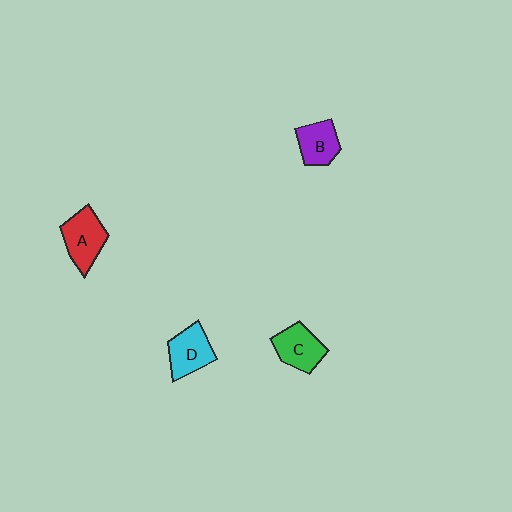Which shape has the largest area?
Shape A (red).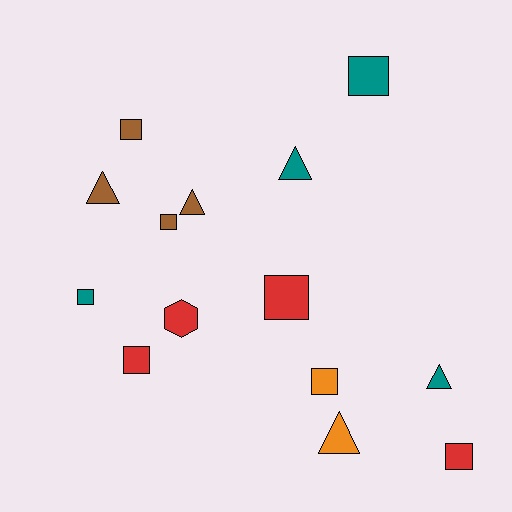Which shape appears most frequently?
Square, with 8 objects.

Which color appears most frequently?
Red, with 4 objects.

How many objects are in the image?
There are 14 objects.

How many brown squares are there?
There are 2 brown squares.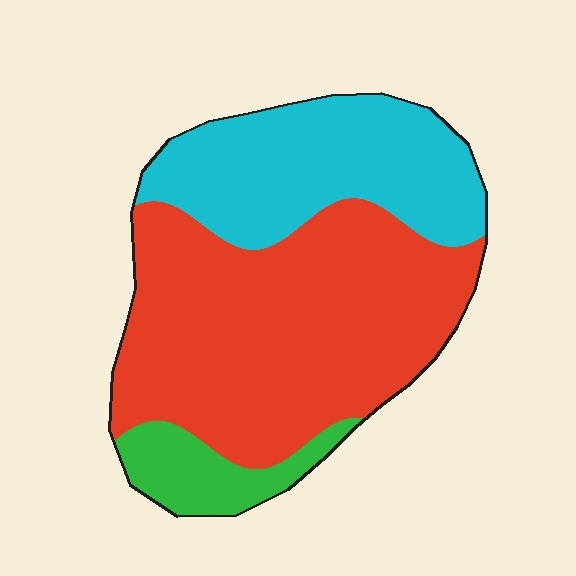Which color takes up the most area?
Red, at roughly 60%.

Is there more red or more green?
Red.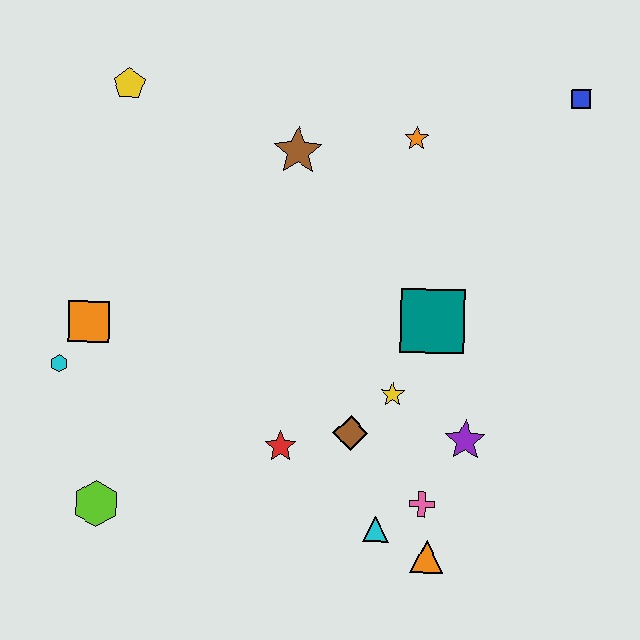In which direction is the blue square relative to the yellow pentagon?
The blue square is to the right of the yellow pentagon.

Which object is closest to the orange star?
The brown star is closest to the orange star.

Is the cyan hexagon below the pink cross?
No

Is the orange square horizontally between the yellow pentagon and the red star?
No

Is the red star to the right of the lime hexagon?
Yes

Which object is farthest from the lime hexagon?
The blue square is farthest from the lime hexagon.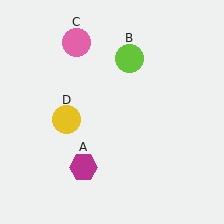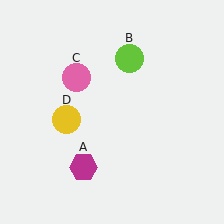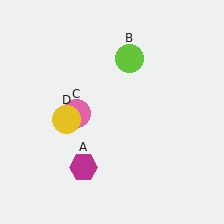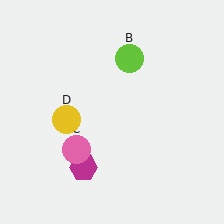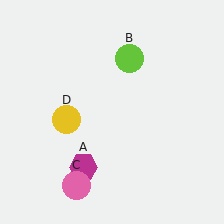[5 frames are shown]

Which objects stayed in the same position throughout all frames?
Magenta hexagon (object A) and lime circle (object B) and yellow circle (object D) remained stationary.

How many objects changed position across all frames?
1 object changed position: pink circle (object C).